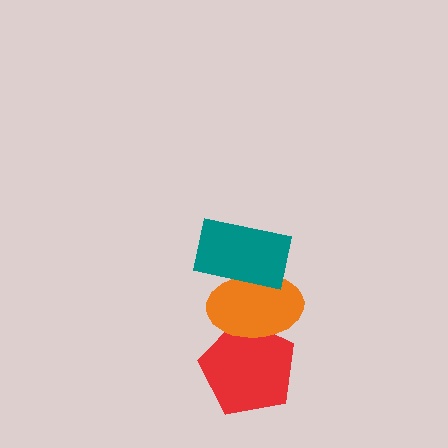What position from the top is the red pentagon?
The red pentagon is 3rd from the top.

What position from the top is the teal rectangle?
The teal rectangle is 1st from the top.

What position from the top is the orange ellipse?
The orange ellipse is 2nd from the top.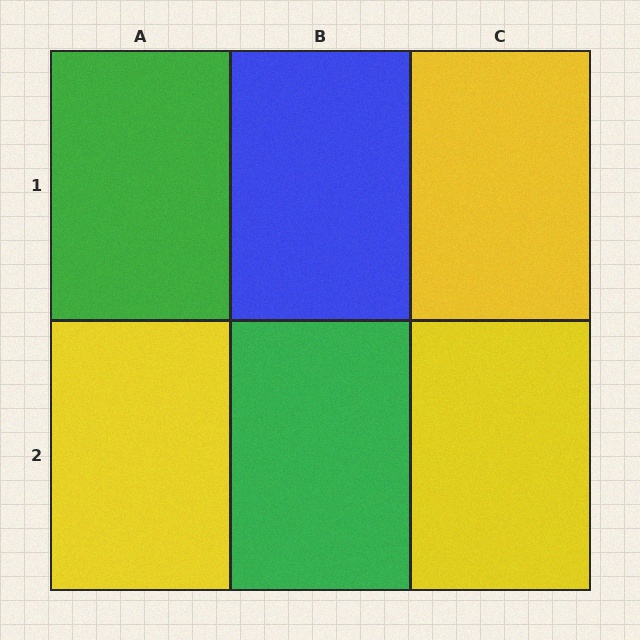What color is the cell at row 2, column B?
Green.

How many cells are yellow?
3 cells are yellow.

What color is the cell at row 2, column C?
Yellow.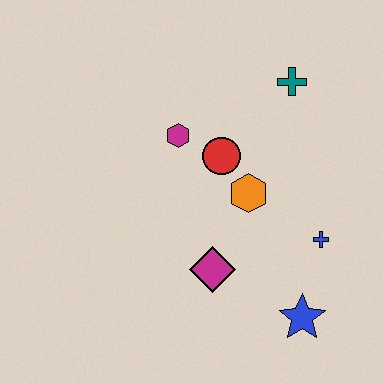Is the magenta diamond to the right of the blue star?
No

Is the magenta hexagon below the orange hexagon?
No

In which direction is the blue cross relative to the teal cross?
The blue cross is below the teal cross.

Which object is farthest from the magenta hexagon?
The blue star is farthest from the magenta hexagon.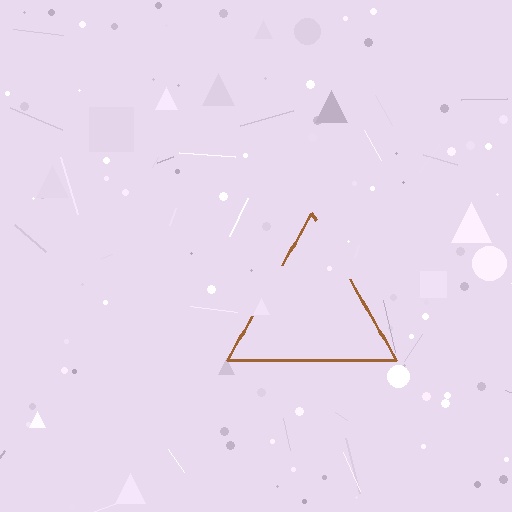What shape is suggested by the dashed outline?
The dashed outline suggests a triangle.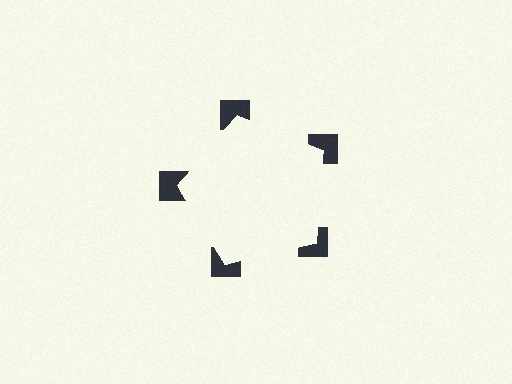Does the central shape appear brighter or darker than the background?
It typically appears slightly brighter than the background, even though no actual brightness change is drawn.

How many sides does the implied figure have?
5 sides.